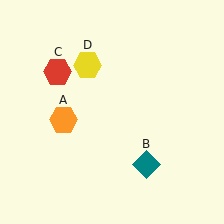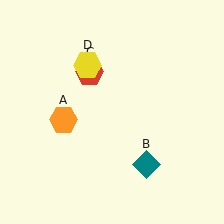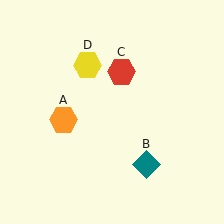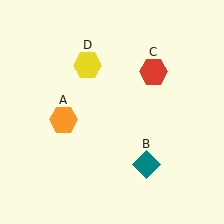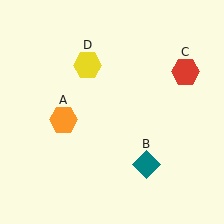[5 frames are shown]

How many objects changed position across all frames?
1 object changed position: red hexagon (object C).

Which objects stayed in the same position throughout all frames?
Orange hexagon (object A) and teal diamond (object B) and yellow hexagon (object D) remained stationary.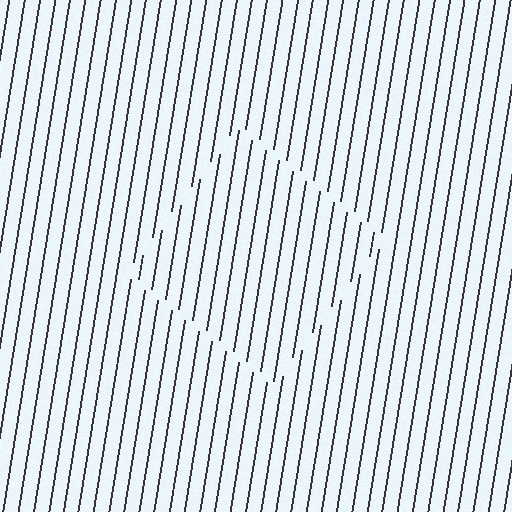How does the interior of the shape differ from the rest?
The interior of the shape contains the same grating, shifted by half a period — the contour is defined by the phase discontinuity where line-ends from the inner and outer gratings abut.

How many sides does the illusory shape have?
4 sides — the line-ends trace a square.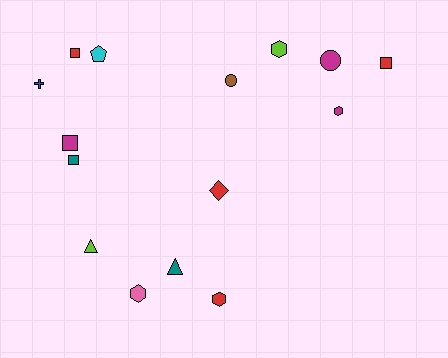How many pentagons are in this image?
There is 1 pentagon.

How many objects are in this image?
There are 15 objects.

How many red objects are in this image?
There are 4 red objects.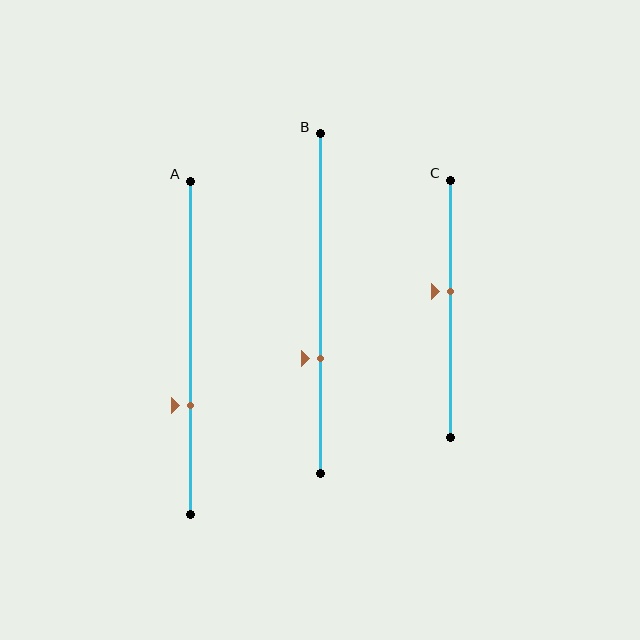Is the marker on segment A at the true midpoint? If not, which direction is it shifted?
No, the marker on segment A is shifted downward by about 17% of the segment length.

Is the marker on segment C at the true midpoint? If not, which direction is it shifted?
No, the marker on segment C is shifted upward by about 7% of the segment length.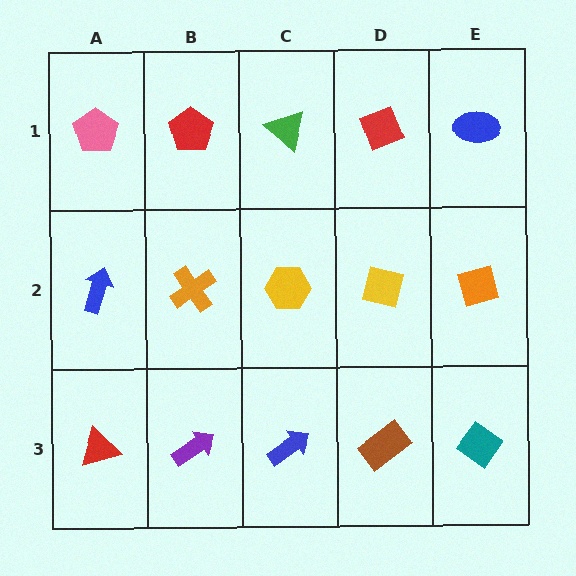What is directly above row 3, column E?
An orange square.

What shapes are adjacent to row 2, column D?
A red diamond (row 1, column D), a brown rectangle (row 3, column D), a yellow hexagon (row 2, column C), an orange square (row 2, column E).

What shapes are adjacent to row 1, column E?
An orange square (row 2, column E), a red diamond (row 1, column D).